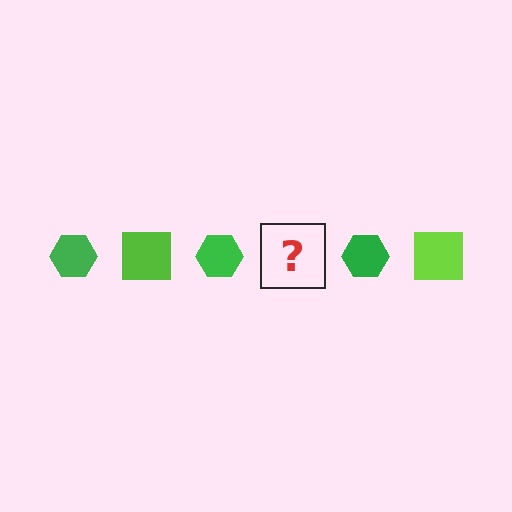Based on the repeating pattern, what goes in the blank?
The blank should be a lime square.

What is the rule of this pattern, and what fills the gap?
The rule is that the pattern alternates between green hexagon and lime square. The gap should be filled with a lime square.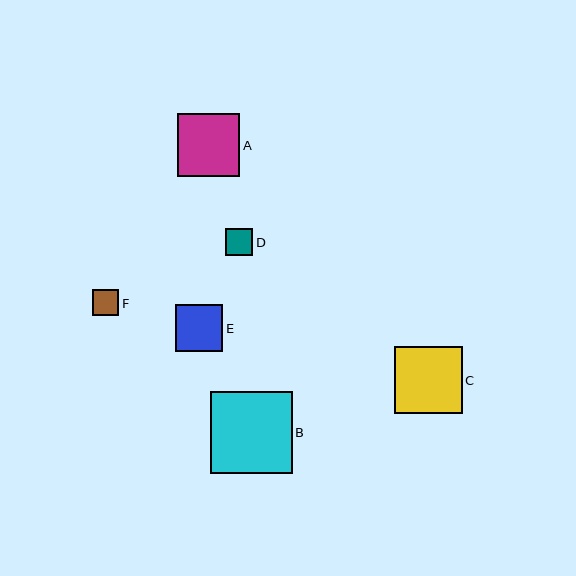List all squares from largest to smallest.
From largest to smallest: B, C, A, E, D, F.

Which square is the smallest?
Square F is the smallest with a size of approximately 26 pixels.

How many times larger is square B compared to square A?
Square B is approximately 1.3 times the size of square A.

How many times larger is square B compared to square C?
Square B is approximately 1.2 times the size of square C.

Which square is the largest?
Square B is the largest with a size of approximately 82 pixels.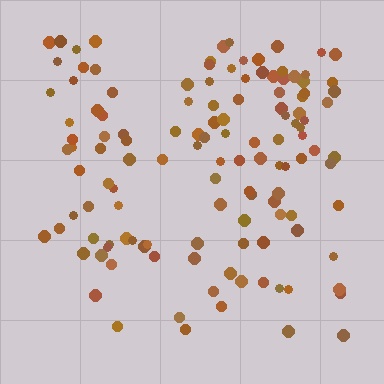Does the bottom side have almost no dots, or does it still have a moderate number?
Still a moderate number, just noticeably fewer than the top.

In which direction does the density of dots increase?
From bottom to top, with the top side densest.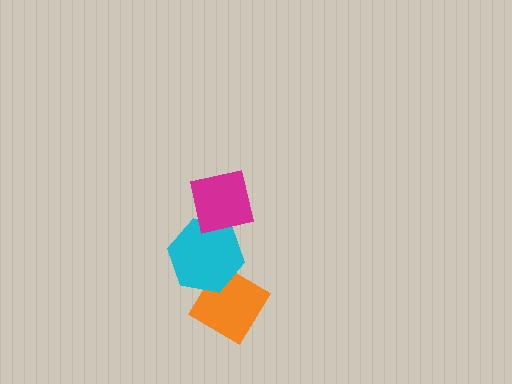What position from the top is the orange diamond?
The orange diamond is 3rd from the top.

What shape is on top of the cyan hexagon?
The magenta square is on top of the cyan hexagon.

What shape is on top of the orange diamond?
The cyan hexagon is on top of the orange diamond.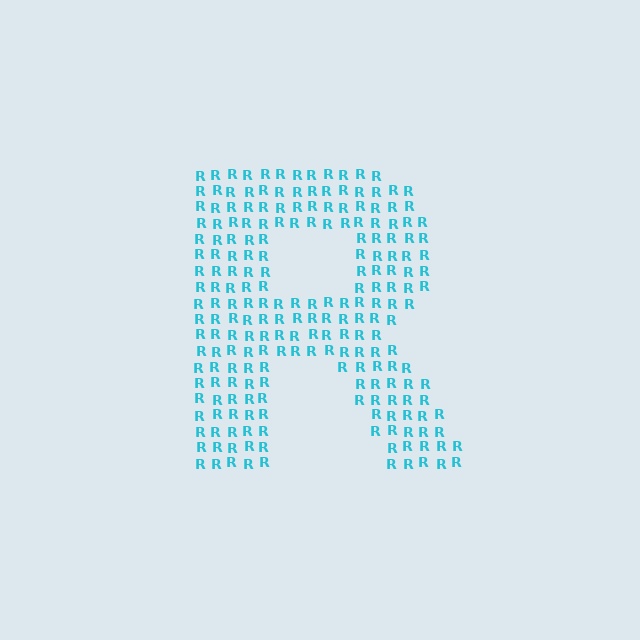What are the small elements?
The small elements are letter R's.